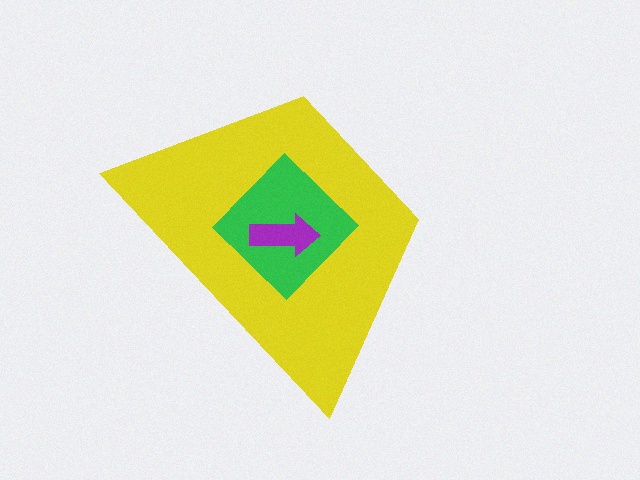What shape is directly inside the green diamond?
The purple arrow.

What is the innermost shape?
The purple arrow.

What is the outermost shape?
The yellow trapezoid.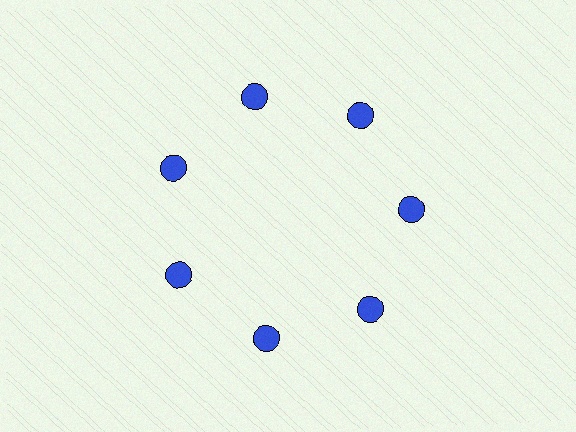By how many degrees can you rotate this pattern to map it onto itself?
The pattern maps onto itself every 51 degrees of rotation.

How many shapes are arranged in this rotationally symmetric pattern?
There are 7 shapes, arranged in 7 groups of 1.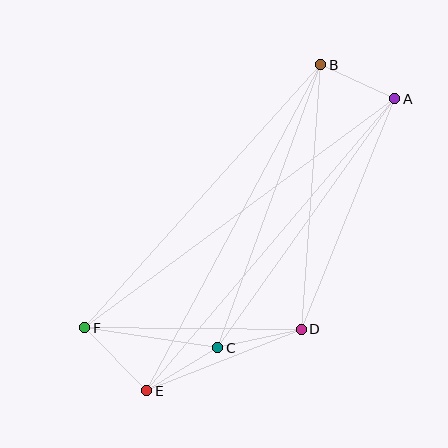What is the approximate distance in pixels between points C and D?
The distance between C and D is approximately 85 pixels.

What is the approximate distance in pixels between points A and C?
The distance between A and C is approximately 306 pixels.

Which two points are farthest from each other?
Points A and F are farthest from each other.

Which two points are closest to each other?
Points A and B are closest to each other.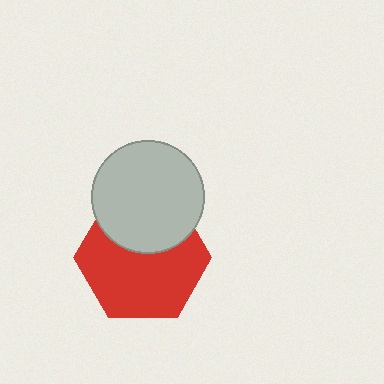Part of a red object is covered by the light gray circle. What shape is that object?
It is a hexagon.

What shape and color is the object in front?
The object in front is a light gray circle.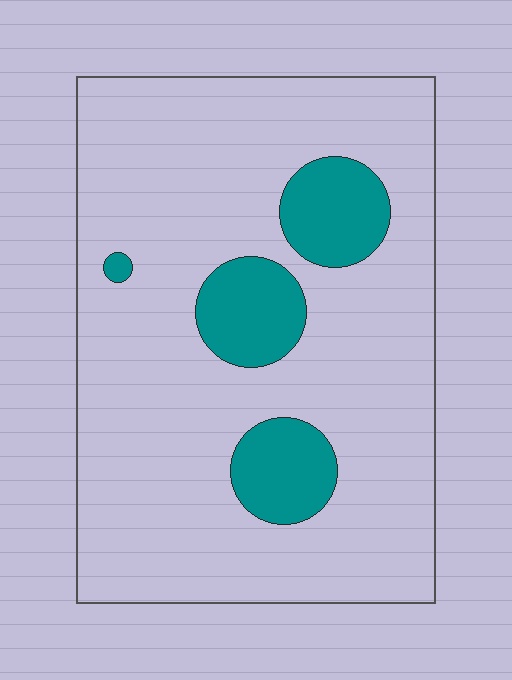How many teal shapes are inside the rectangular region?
4.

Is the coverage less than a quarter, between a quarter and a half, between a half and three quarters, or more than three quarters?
Less than a quarter.